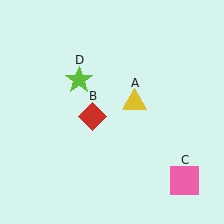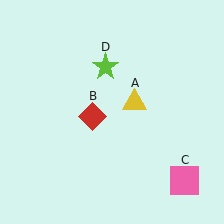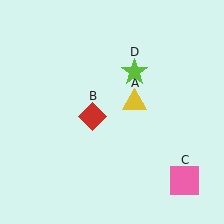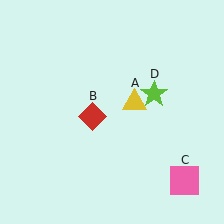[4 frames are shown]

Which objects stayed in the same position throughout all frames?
Yellow triangle (object A) and red diamond (object B) and pink square (object C) remained stationary.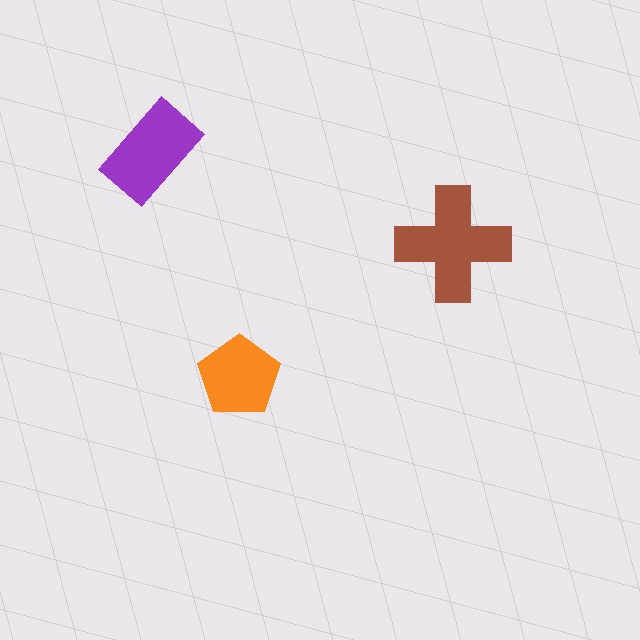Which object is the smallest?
The orange pentagon.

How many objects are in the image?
There are 3 objects in the image.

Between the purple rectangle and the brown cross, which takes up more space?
The brown cross.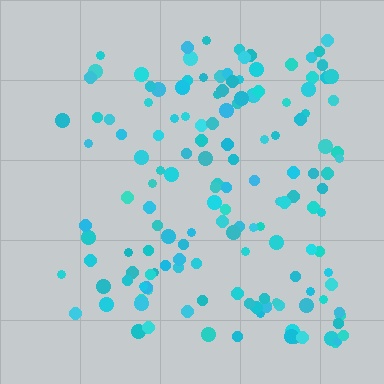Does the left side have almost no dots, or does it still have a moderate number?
Still a moderate number, just noticeably fewer than the right.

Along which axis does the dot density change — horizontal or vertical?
Horizontal.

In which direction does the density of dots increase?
From left to right, with the right side densest.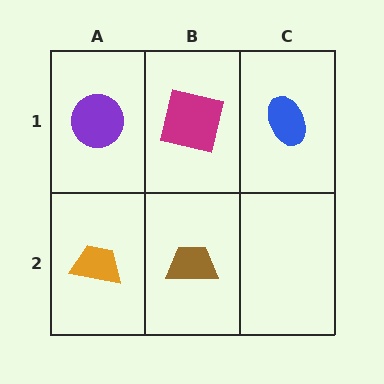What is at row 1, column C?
A blue ellipse.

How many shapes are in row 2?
2 shapes.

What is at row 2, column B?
A brown trapezoid.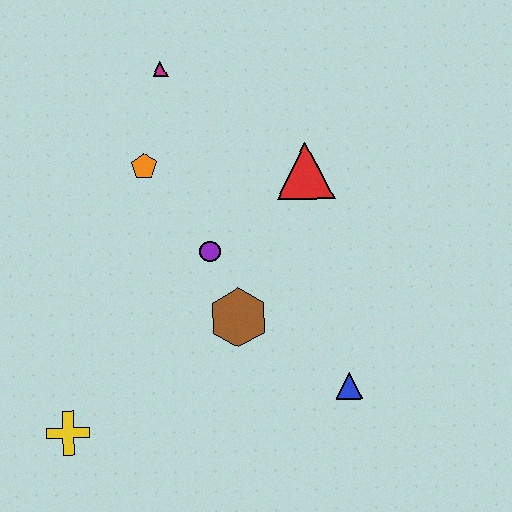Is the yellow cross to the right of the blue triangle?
No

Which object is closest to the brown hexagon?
The purple circle is closest to the brown hexagon.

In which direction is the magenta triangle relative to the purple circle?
The magenta triangle is above the purple circle.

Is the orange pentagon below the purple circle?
No